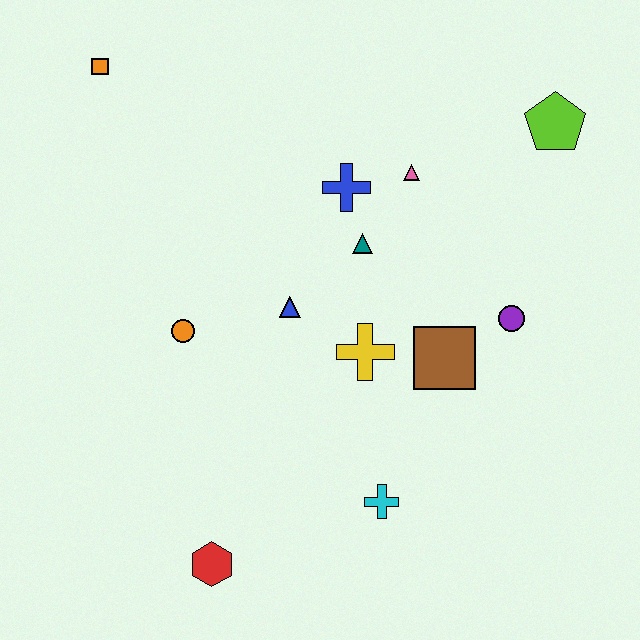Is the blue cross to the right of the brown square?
No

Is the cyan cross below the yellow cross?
Yes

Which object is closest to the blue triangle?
The yellow cross is closest to the blue triangle.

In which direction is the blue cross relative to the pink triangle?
The blue cross is to the left of the pink triangle.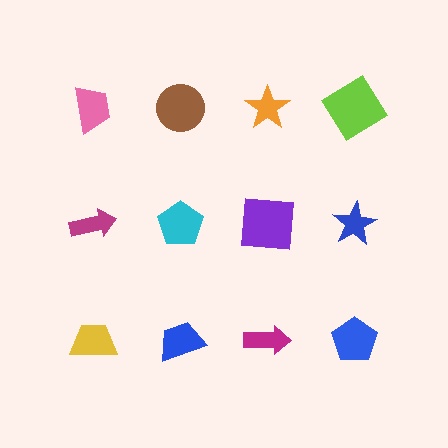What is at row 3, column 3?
A magenta arrow.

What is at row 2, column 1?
A magenta arrow.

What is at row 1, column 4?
A lime diamond.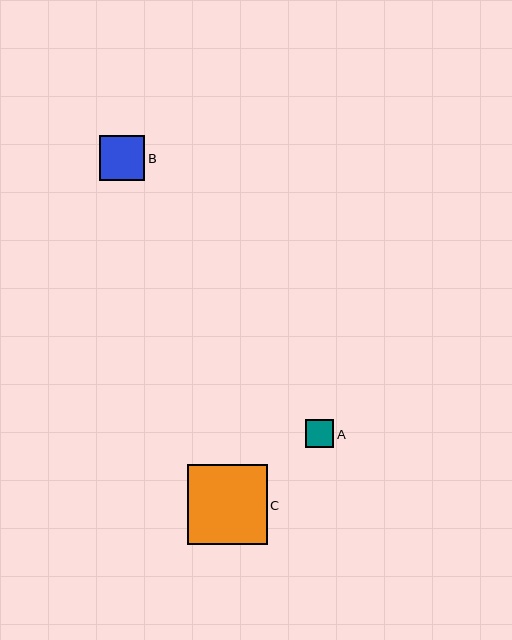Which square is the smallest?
Square A is the smallest with a size of approximately 28 pixels.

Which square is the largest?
Square C is the largest with a size of approximately 79 pixels.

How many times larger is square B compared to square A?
Square B is approximately 1.6 times the size of square A.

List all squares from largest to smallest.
From largest to smallest: C, B, A.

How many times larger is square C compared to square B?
Square C is approximately 1.8 times the size of square B.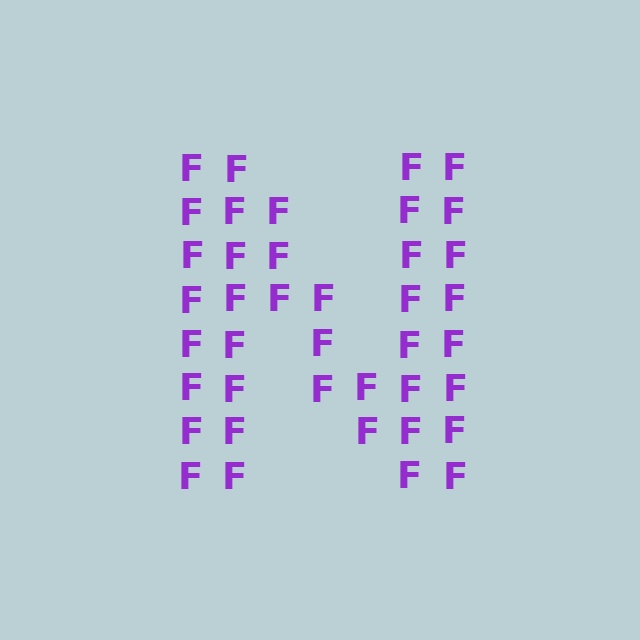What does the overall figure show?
The overall figure shows the letter N.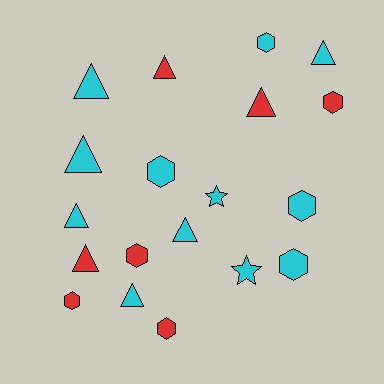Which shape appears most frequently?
Triangle, with 9 objects.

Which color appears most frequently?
Cyan, with 12 objects.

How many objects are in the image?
There are 19 objects.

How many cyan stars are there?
There are 2 cyan stars.